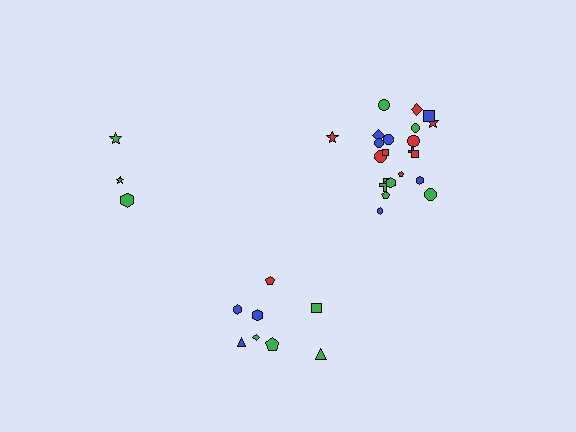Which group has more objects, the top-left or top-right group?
The top-right group.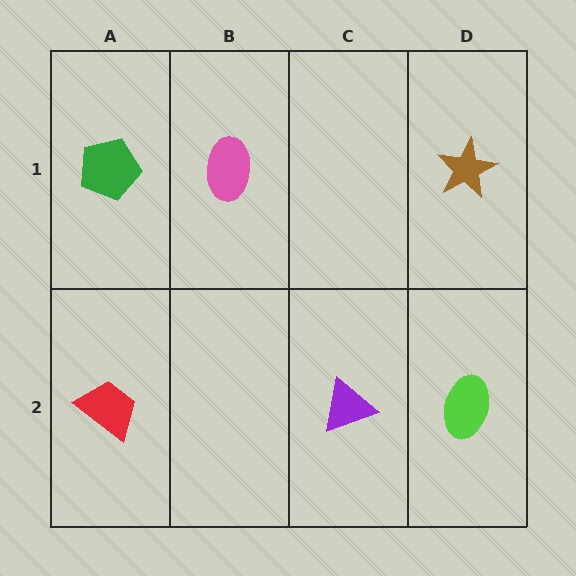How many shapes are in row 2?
3 shapes.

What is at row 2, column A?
A red trapezoid.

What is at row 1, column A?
A green pentagon.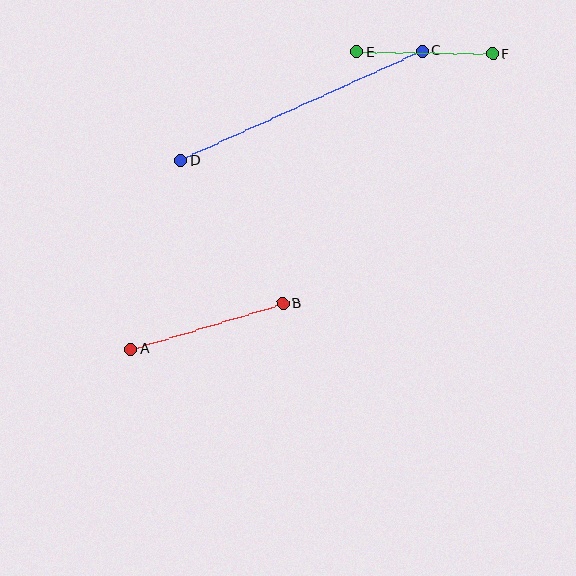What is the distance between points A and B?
The distance is approximately 159 pixels.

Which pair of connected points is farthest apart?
Points C and D are farthest apart.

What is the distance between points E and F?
The distance is approximately 136 pixels.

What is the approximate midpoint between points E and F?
The midpoint is at approximately (425, 53) pixels.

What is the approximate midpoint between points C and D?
The midpoint is at approximately (302, 106) pixels.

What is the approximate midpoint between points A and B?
The midpoint is at approximately (207, 326) pixels.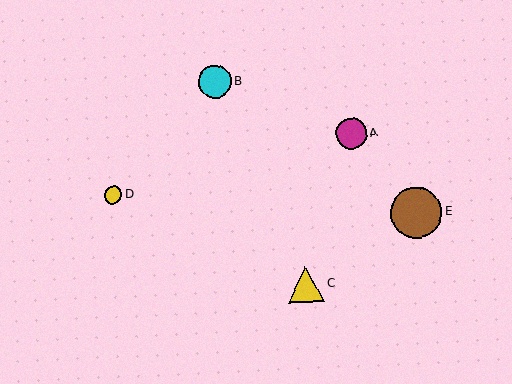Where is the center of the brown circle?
The center of the brown circle is at (416, 213).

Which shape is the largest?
The brown circle (labeled E) is the largest.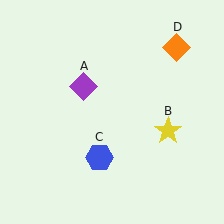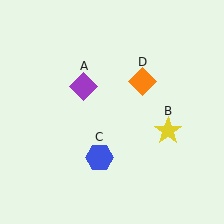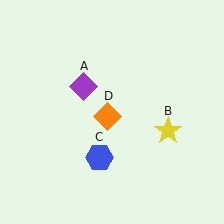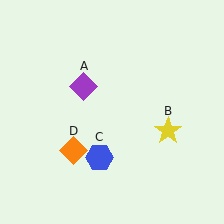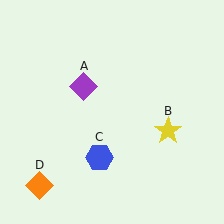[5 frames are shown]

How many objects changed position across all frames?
1 object changed position: orange diamond (object D).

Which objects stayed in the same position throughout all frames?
Purple diamond (object A) and yellow star (object B) and blue hexagon (object C) remained stationary.